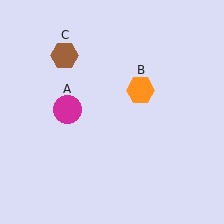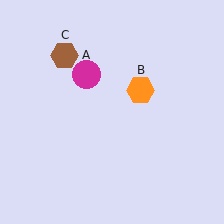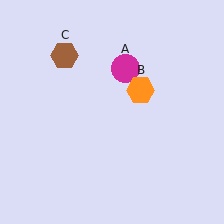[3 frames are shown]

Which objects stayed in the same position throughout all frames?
Orange hexagon (object B) and brown hexagon (object C) remained stationary.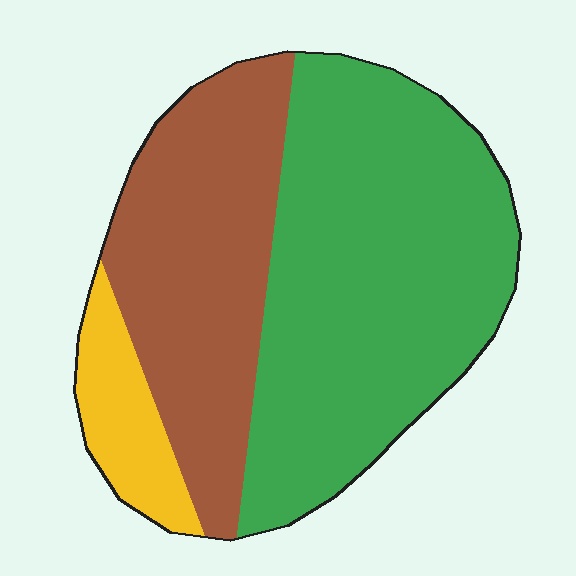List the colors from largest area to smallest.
From largest to smallest: green, brown, yellow.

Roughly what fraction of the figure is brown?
Brown covers roughly 35% of the figure.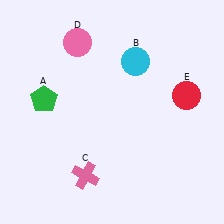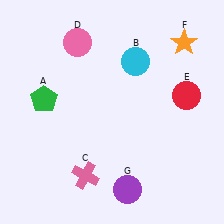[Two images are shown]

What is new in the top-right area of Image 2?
An orange star (F) was added in the top-right area of Image 2.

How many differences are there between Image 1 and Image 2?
There are 2 differences between the two images.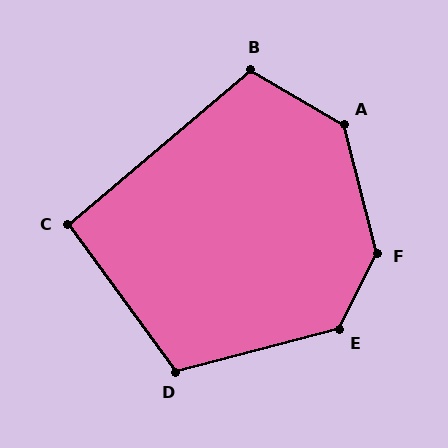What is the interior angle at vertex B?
Approximately 110 degrees (obtuse).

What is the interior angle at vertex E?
Approximately 131 degrees (obtuse).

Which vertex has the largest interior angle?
F, at approximately 139 degrees.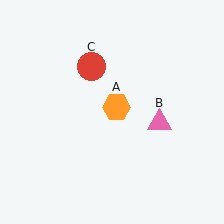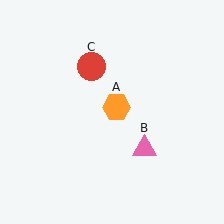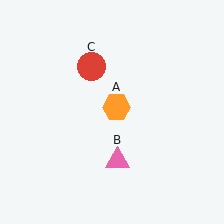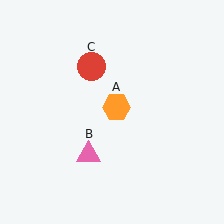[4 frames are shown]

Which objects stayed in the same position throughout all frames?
Orange hexagon (object A) and red circle (object C) remained stationary.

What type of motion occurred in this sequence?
The pink triangle (object B) rotated clockwise around the center of the scene.